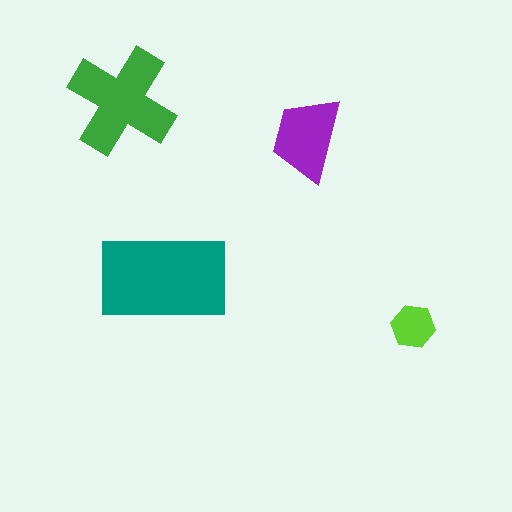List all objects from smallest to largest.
The lime hexagon, the purple trapezoid, the green cross, the teal rectangle.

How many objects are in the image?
There are 4 objects in the image.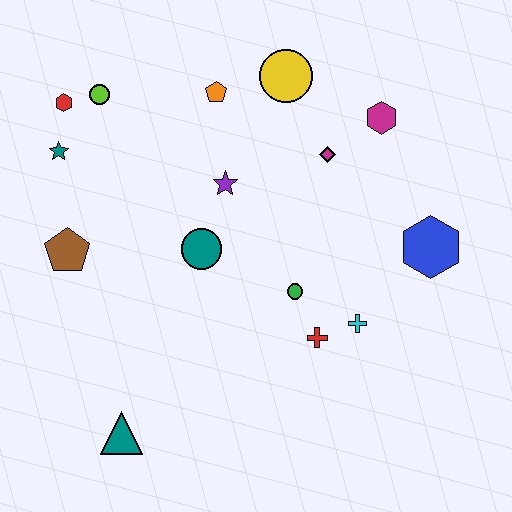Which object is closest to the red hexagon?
The lime circle is closest to the red hexagon.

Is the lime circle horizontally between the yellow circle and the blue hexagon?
No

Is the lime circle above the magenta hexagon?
Yes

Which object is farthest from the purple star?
The teal triangle is farthest from the purple star.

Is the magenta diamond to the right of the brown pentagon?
Yes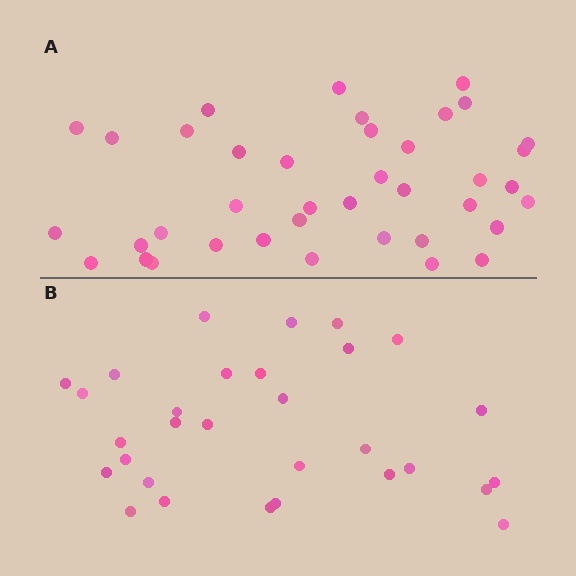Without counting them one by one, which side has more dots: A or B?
Region A (the top region) has more dots.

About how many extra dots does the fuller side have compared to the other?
Region A has roughly 8 or so more dots than region B.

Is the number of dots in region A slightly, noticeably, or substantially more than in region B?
Region A has noticeably more, but not dramatically so. The ratio is roughly 1.3 to 1.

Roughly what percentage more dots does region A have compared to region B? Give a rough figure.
About 30% more.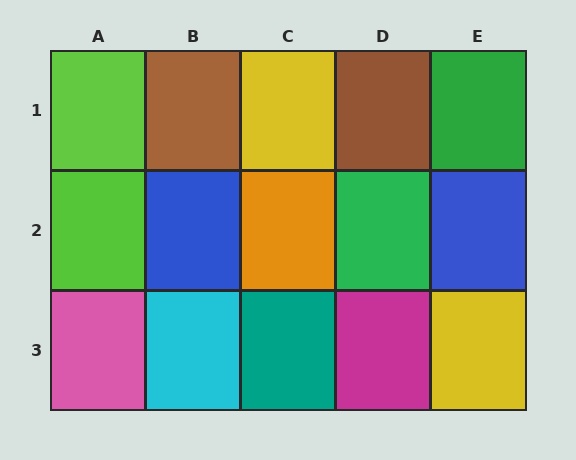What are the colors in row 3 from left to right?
Pink, cyan, teal, magenta, yellow.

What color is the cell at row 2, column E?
Blue.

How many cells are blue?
2 cells are blue.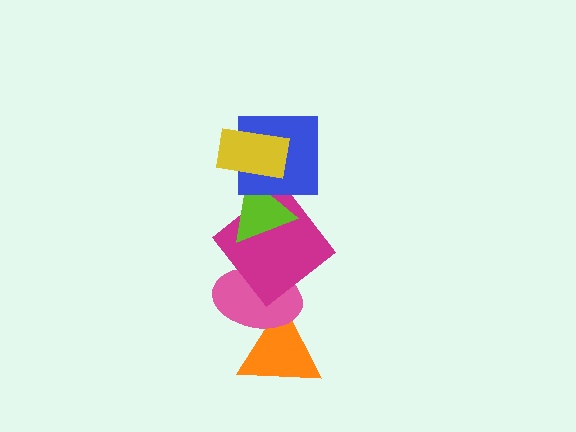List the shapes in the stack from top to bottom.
From top to bottom: the yellow rectangle, the blue square, the lime triangle, the magenta diamond, the pink ellipse, the orange triangle.